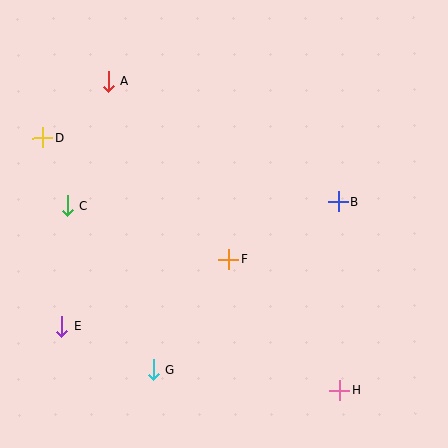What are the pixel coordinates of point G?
Point G is at (153, 370).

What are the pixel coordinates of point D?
Point D is at (42, 138).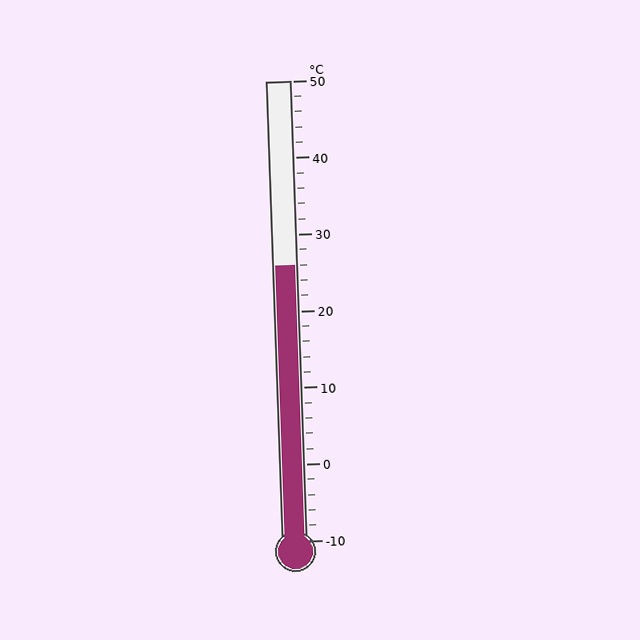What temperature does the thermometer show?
The thermometer shows approximately 26°C.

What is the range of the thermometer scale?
The thermometer scale ranges from -10°C to 50°C.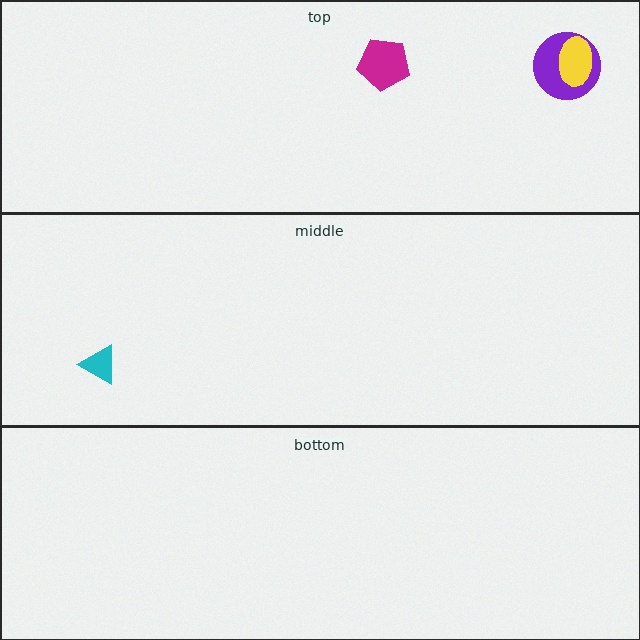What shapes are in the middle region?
The cyan triangle.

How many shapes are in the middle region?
1.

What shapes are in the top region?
The purple circle, the yellow ellipse, the magenta pentagon.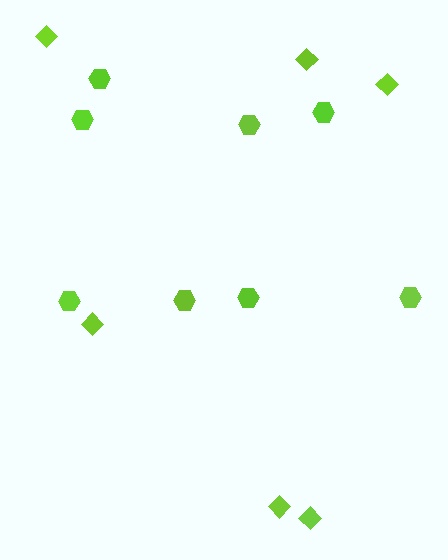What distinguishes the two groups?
There are 2 groups: one group of hexagons (8) and one group of diamonds (6).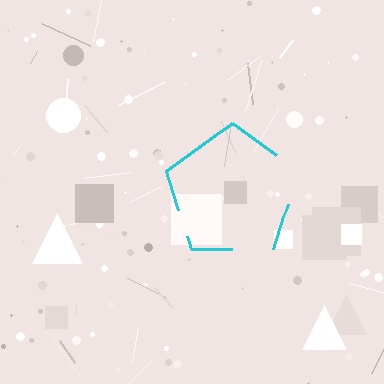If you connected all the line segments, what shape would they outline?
They would outline a pentagon.